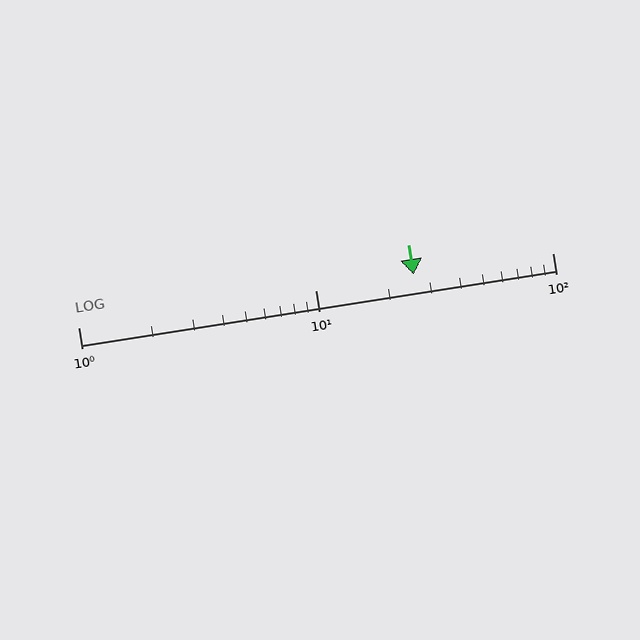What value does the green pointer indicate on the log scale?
The pointer indicates approximately 26.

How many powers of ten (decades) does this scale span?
The scale spans 2 decades, from 1 to 100.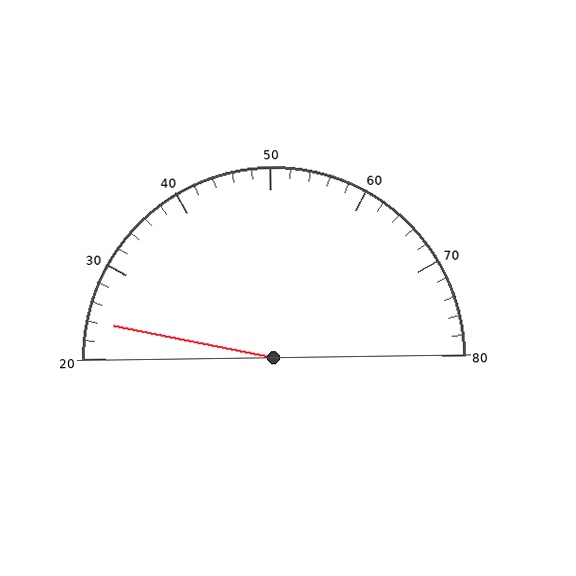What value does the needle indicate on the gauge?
The needle indicates approximately 24.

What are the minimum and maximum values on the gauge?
The gauge ranges from 20 to 80.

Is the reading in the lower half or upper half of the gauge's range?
The reading is in the lower half of the range (20 to 80).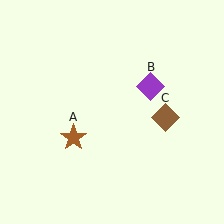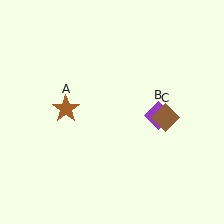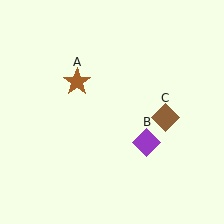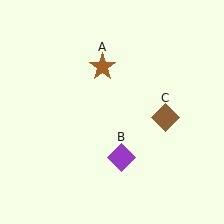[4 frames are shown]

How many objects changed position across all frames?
2 objects changed position: brown star (object A), purple diamond (object B).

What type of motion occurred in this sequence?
The brown star (object A), purple diamond (object B) rotated clockwise around the center of the scene.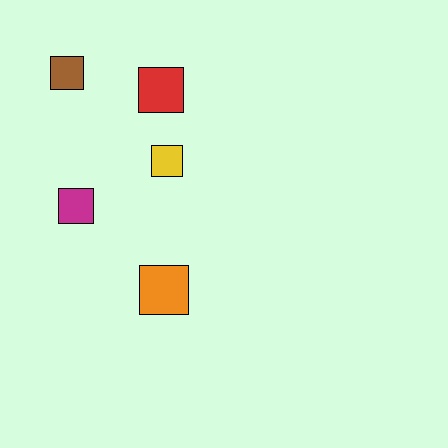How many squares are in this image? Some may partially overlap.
There are 5 squares.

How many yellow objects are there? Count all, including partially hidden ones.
There is 1 yellow object.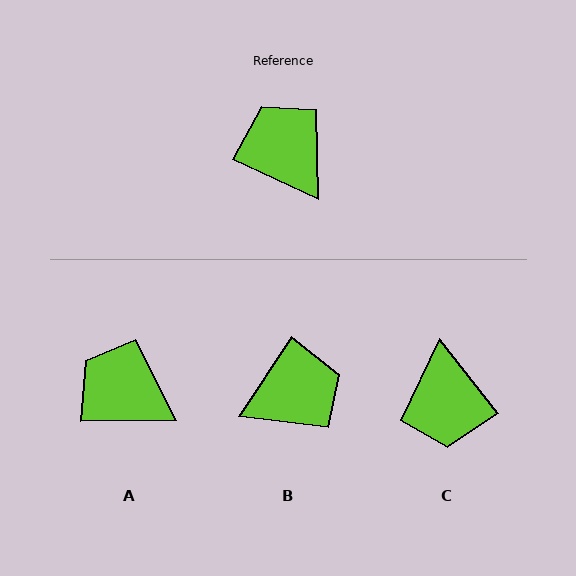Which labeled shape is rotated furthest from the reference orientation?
C, about 153 degrees away.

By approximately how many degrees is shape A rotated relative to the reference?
Approximately 25 degrees counter-clockwise.